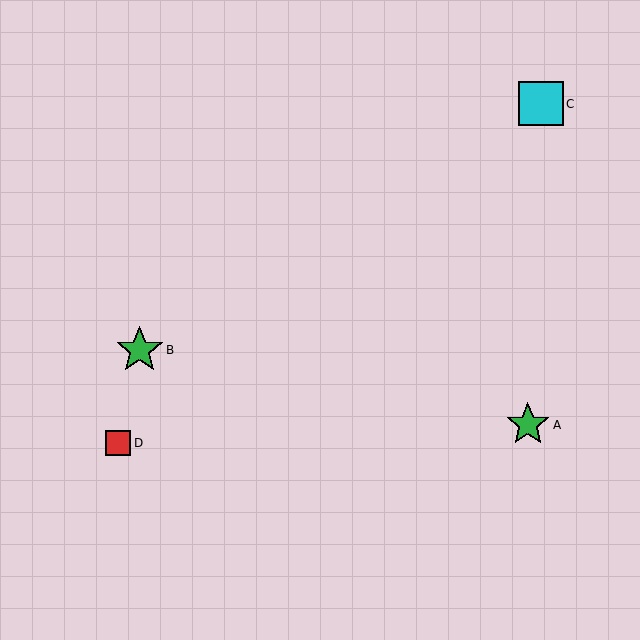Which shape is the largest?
The green star (labeled B) is the largest.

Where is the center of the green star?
The center of the green star is at (140, 350).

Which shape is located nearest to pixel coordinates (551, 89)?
The cyan square (labeled C) at (541, 104) is nearest to that location.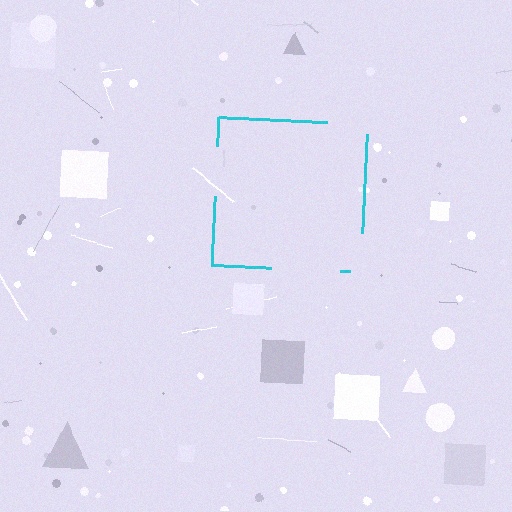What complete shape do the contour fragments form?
The contour fragments form a square.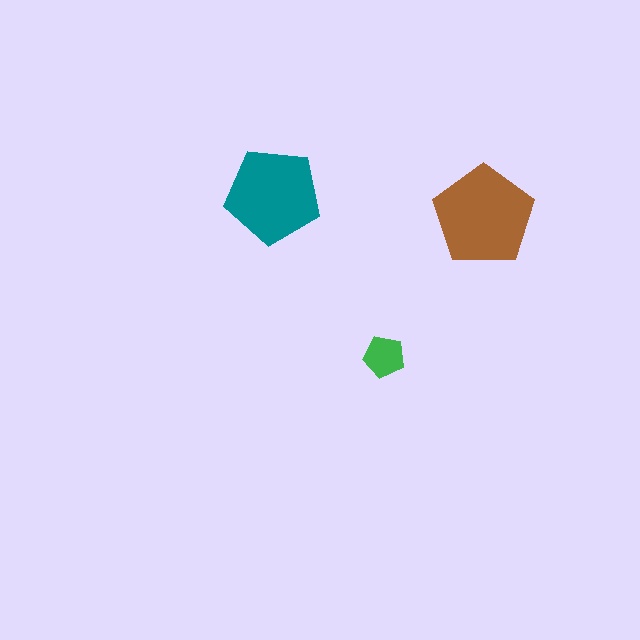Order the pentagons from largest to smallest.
the brown one, the teal one, the green one.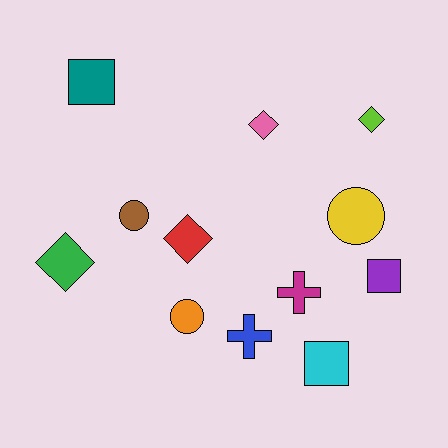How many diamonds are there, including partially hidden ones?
There are 4 diamonds.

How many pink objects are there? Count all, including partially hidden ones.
There is 1 pink object.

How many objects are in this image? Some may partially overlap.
There are 12 objects.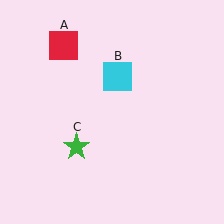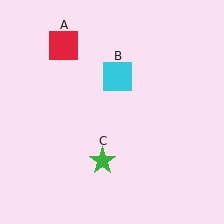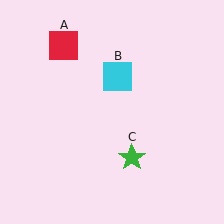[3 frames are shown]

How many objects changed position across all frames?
1 object changed position: green star (object C).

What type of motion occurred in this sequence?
The green star (object C) rotated counterclockwise around the center of the scene.